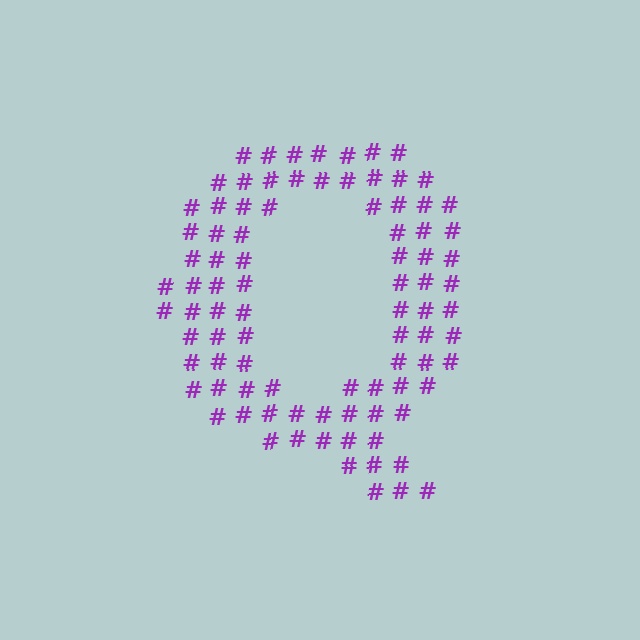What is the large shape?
The large shape is the letter Q.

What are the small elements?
The small elements are hash symbols.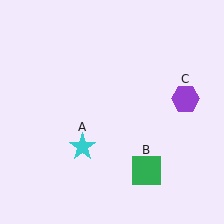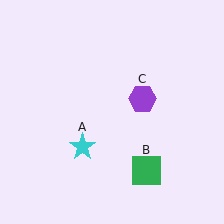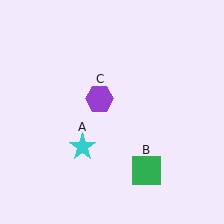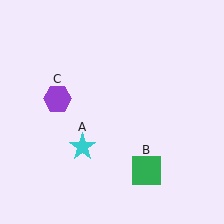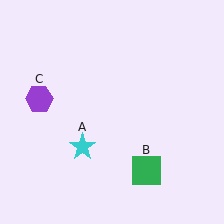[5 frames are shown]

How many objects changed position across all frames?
1 object changed position: purple hexagon (object C).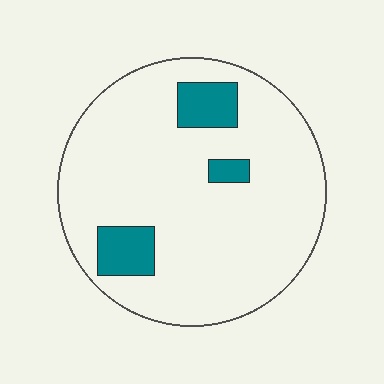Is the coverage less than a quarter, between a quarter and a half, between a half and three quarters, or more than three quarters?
Less than a quarter.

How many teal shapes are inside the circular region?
3.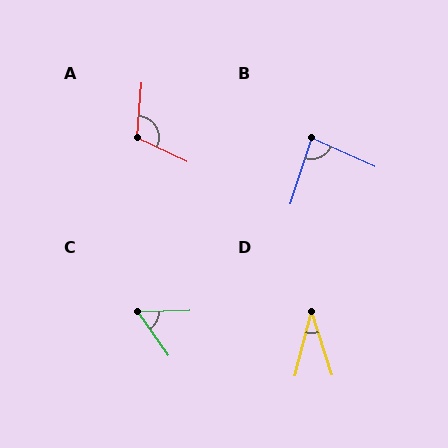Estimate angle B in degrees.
Approximately 84 degrees.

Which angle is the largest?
A, at approximately 112 degrees.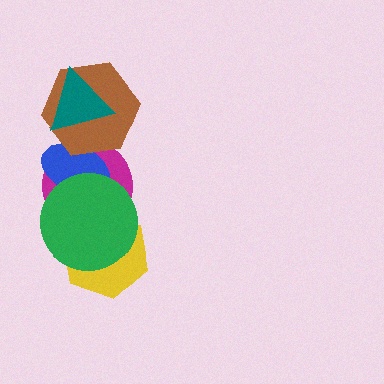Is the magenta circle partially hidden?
Yes, it is partially covered by another shape.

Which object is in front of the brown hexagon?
The teal triangle is in front of the brown hexagon.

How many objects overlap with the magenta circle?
4 objects overlap with the magenta circle.